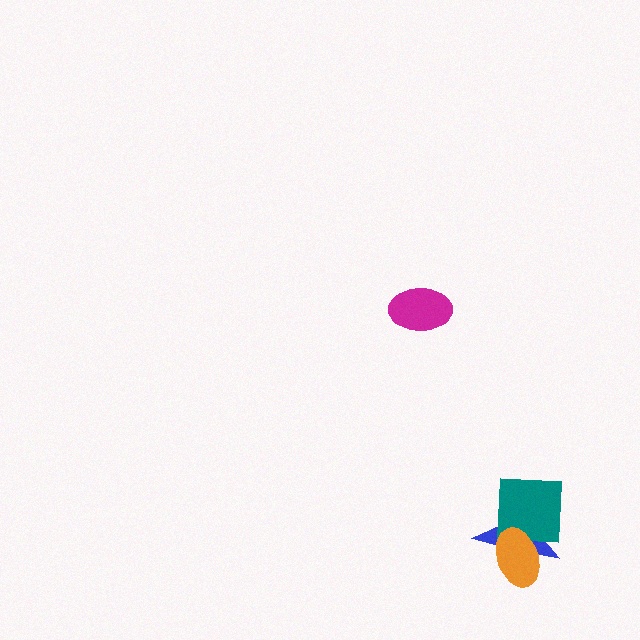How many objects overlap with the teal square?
2 objects overlap with the teal square.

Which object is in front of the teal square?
The orange ellipse is in front of the teal square.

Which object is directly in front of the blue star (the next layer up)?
The teal square is directly in front of the blue star.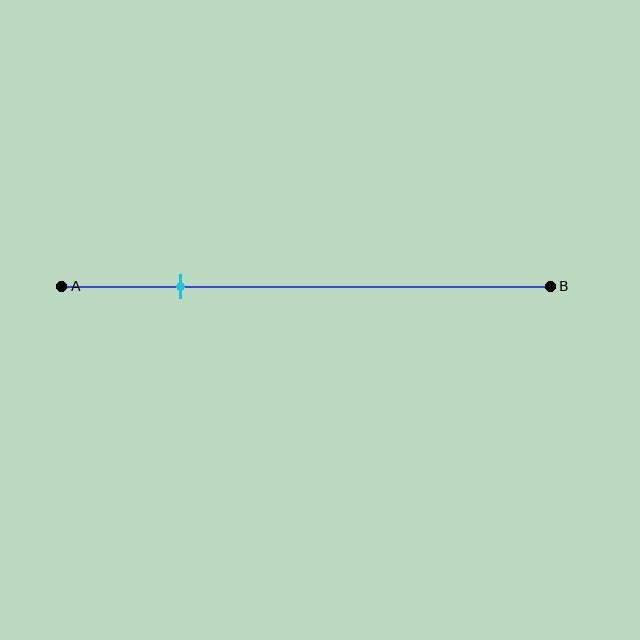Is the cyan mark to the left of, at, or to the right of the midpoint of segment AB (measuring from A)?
The cyan mark is to the left of the midpoint of segment AB.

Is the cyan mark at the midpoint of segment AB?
No, the mark is at about 25% from A, not at the 50% midpoint.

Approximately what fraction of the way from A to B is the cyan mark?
The cyan mark is approximately 25% of the way from A to B.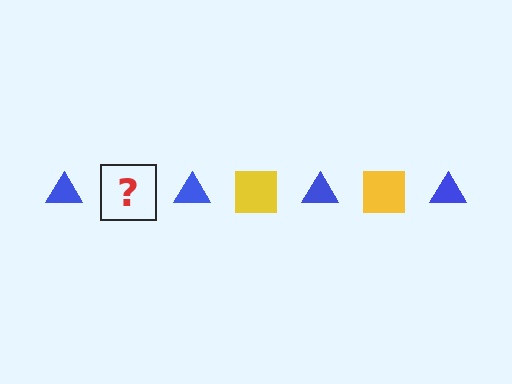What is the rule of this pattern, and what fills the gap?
The rule is that the pattern alternates between blue triangle and yellow square. The gap should be filled with a yellow square.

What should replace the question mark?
The question mark should be replaced with a yellow square.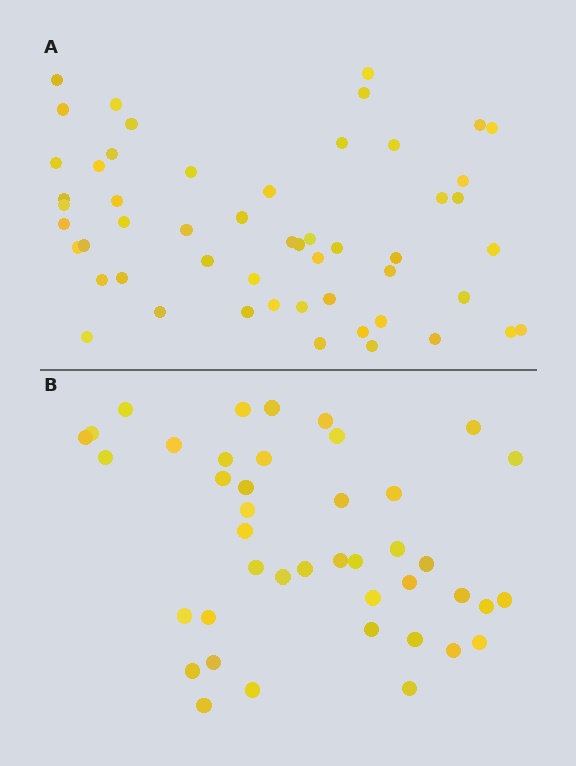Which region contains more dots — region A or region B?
Region A (the top region) has more dots.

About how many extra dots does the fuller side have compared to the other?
Region A has roughly 12 or so more dots than region B.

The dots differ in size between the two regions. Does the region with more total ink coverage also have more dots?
No. Region B has more total ink coverage because its dots are larger, but region A actually contains more individual dots. Total area can be misleading — the number of items is what matters here.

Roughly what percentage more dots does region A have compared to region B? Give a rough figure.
About 25% more.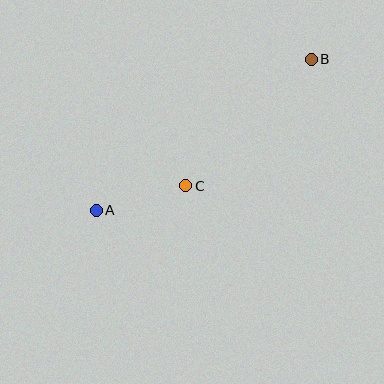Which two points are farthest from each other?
Points A and B are farthest from each other.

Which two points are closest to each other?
Points A and C are closest to each other.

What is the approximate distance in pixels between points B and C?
The distance between B and C is approximately 178 pixels.